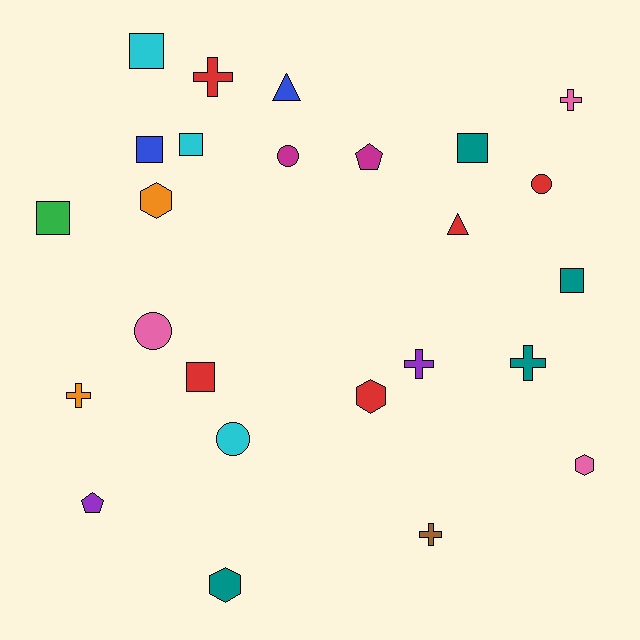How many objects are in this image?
There are 25 objects.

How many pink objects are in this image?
There are 3 pink objects.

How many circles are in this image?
There are 4 circles.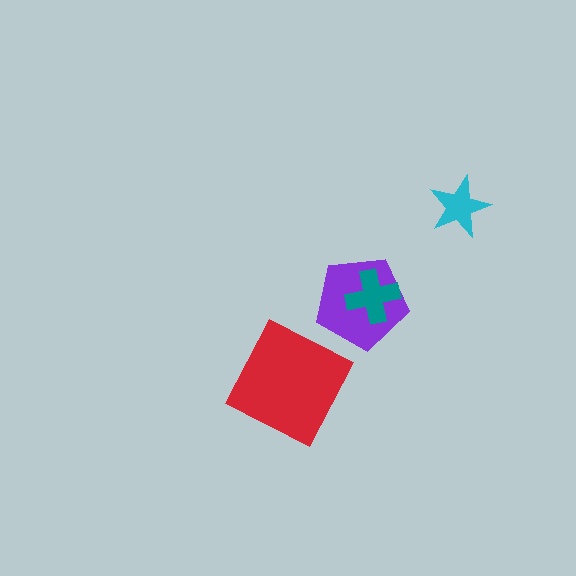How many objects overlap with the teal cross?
1 object overlaps with the teal cross.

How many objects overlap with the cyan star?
0 objects overlap with the cyan star.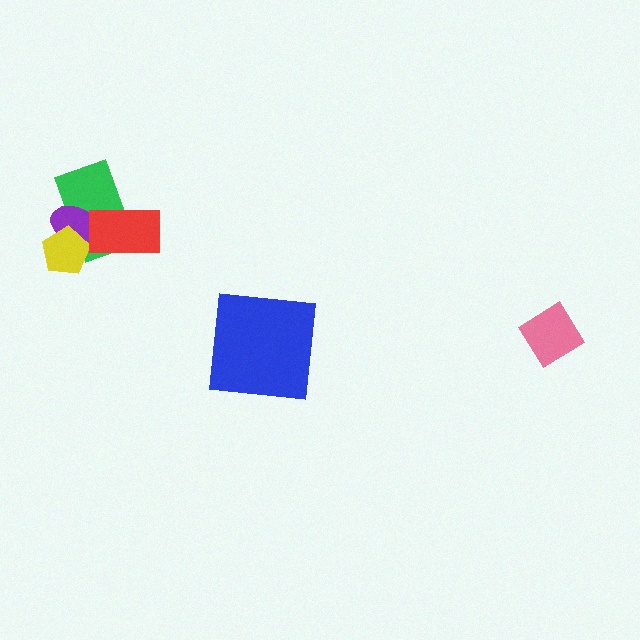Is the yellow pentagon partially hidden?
No, no other shape covers it.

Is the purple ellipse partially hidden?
Yes, it is partially covered by another shape.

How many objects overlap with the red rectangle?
2 objects overlap with the red rectangle.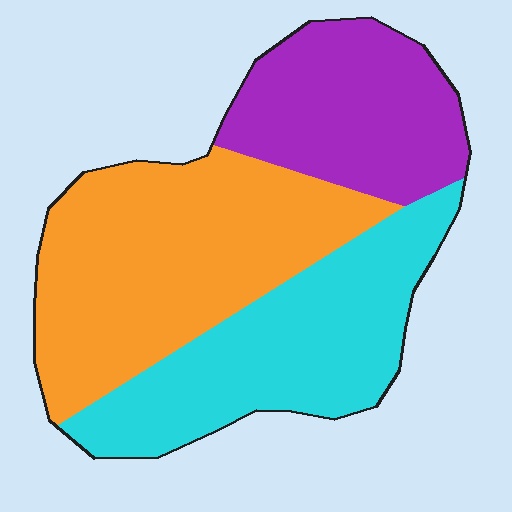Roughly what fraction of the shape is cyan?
Cyan takes up between a sixth and a third of the shape.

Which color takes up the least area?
Purple, at roughly 25%.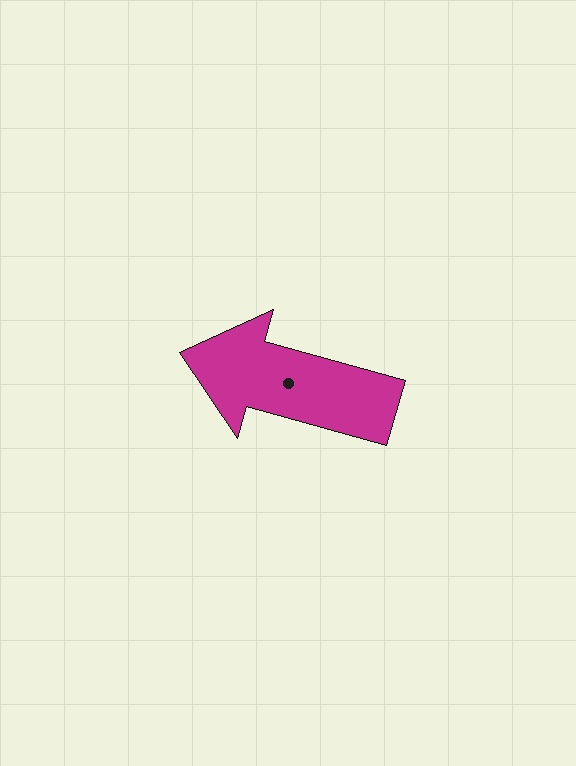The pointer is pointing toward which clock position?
Roughly 10 o'clock.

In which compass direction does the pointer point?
West.